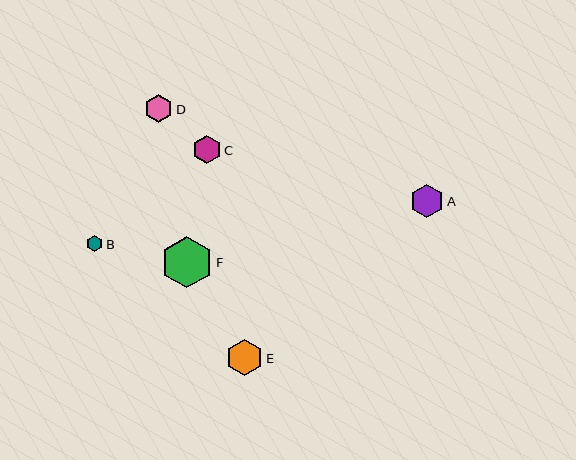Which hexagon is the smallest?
Hexagon B is the smallest with a size of approximately 16 pixels.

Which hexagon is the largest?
Hexagon F is the largest with a size of approximately 51 pixels.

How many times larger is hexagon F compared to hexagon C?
Hexagon F is approximately 1.8 times the size of hexagon C.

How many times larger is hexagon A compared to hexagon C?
Hexagon A is approximately 1.2 times the size of hexagon C.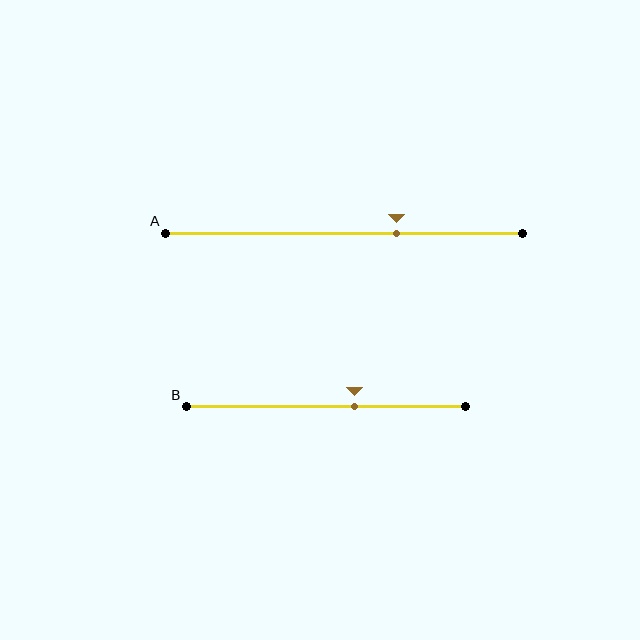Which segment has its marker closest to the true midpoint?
Segment B has its marker closest to the true midpoint.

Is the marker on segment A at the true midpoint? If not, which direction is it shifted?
No, the marker on segment A is shifted to the right by about 15% of the segment length.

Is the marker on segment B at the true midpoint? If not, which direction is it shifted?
No, the marker on segment B is shifted to the right by about 10% of the segment length.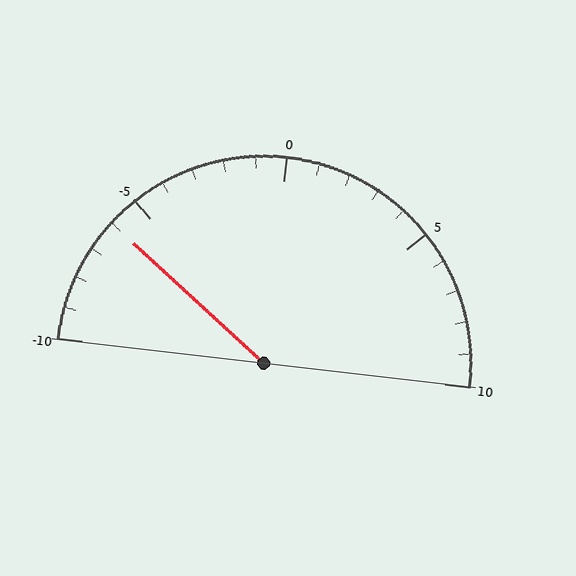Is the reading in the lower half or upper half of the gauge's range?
The reading is in the lower half of the range (-10 to 10).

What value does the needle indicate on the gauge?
The needle indicates approximately -6.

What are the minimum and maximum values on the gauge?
The gauge ranges from -10 to 10.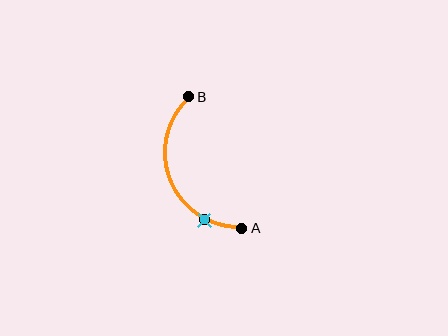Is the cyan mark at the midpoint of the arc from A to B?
No. The cyan mark lies on the arc but is closer to endpoint A. The arc midpoint would be at the point on the curve equidistant along the arc from both A and B.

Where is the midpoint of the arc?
The arc midpoint is the point on the curve farthest from the straight line joining A and B. It sits to the left of that line.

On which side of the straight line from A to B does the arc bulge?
The arc bulges to the left of the straight line connecting A and B.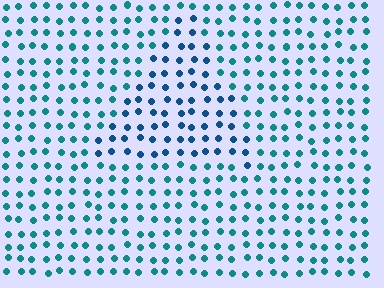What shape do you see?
I see a triangle.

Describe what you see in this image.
The image is filled with small teal elements in a uniform arrangement. A triangle-shaped region is visible where the elements are tinted to a slightly different hue, forming a subtle color boundary.